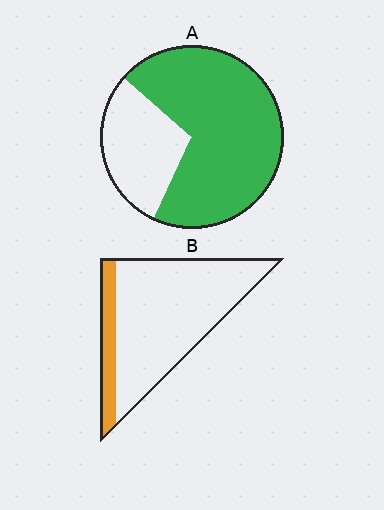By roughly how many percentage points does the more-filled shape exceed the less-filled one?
By roughly 55 percentage points (A over B).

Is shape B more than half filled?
No.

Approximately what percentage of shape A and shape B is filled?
A is approximately 70% and B is approximately 15%.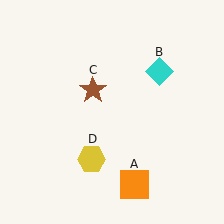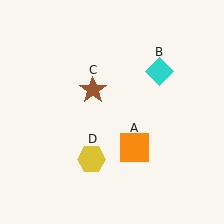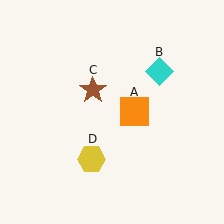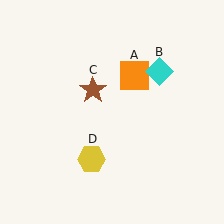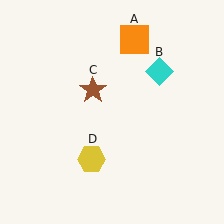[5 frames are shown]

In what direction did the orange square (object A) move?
The orange square (object A) moved up.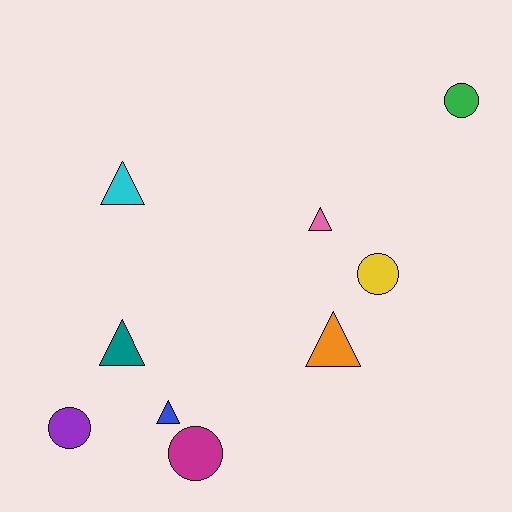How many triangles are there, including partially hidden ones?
There are 5 triangles.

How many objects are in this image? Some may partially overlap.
There are 9 objects.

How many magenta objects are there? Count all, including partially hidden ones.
There is 1 magenta object.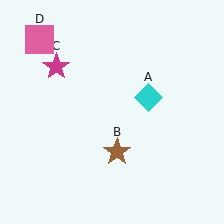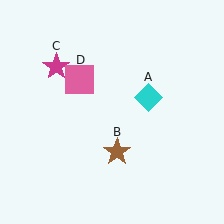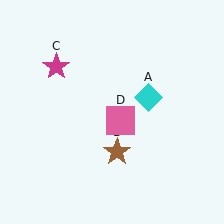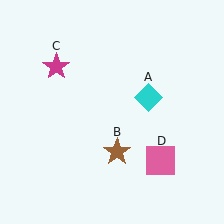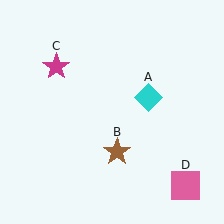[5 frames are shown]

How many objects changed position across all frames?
1 object changed position: pink square (object D).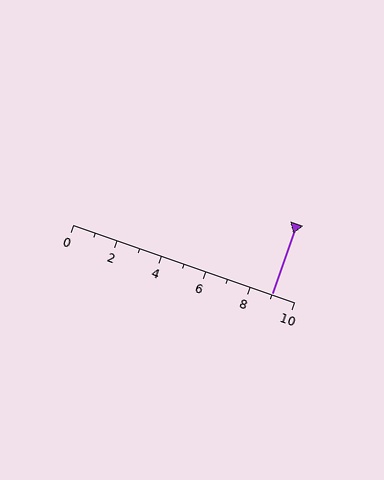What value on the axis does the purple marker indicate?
The marker indicates approximately 9.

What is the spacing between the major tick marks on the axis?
The major ticks are spaced 2 apart.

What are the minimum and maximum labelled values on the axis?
The axis runs from 0 to 10.